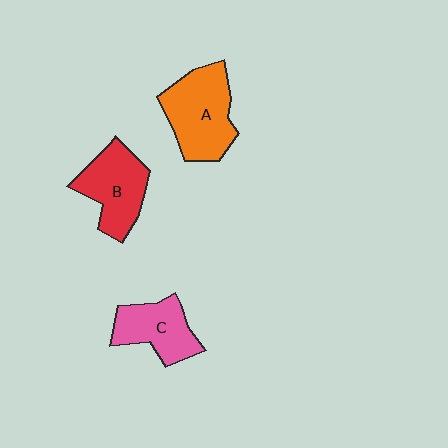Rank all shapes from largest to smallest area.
From largest to smallest: A (orange), B (red), C (pink).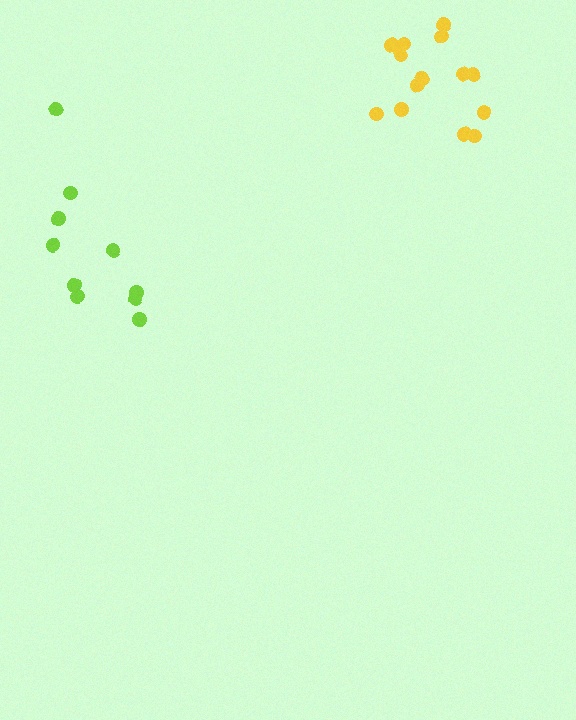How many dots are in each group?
Group 1: 14 dots, Group 2: 10 dots (24 total).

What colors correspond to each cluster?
The clusters are colored: yellow, lime.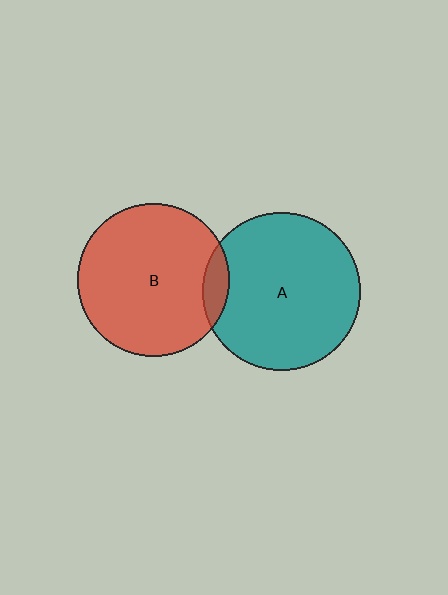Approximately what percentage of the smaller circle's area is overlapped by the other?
Approximately 10%.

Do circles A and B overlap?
Yes.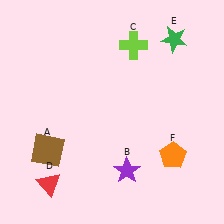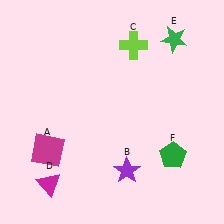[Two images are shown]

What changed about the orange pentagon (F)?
In Image 1, F is orange. In Image 2, it changed to green.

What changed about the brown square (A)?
In Image 1, A is brown. In Image 2, it changed to magenta.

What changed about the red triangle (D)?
In Image 1, D is red. In Image 2, it changed to magenta.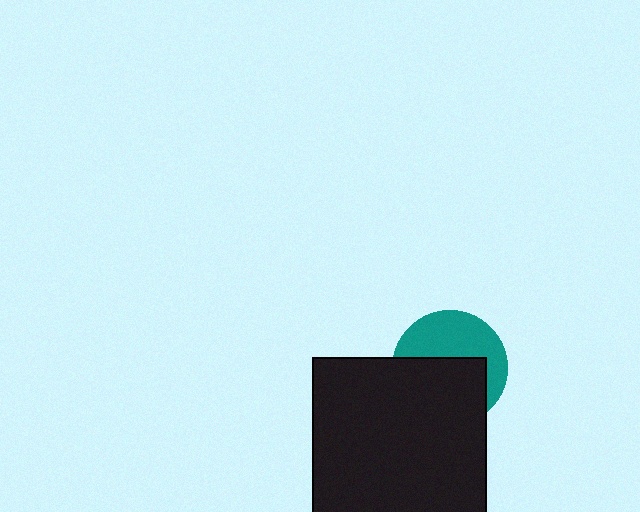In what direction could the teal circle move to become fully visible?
The teal circle could move up. That would shift it out from behind the black square entirely.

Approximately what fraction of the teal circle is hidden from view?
Roughly 54% of the teal circle is hidden behind the black square.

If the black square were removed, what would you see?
You would see the complete teal circle.